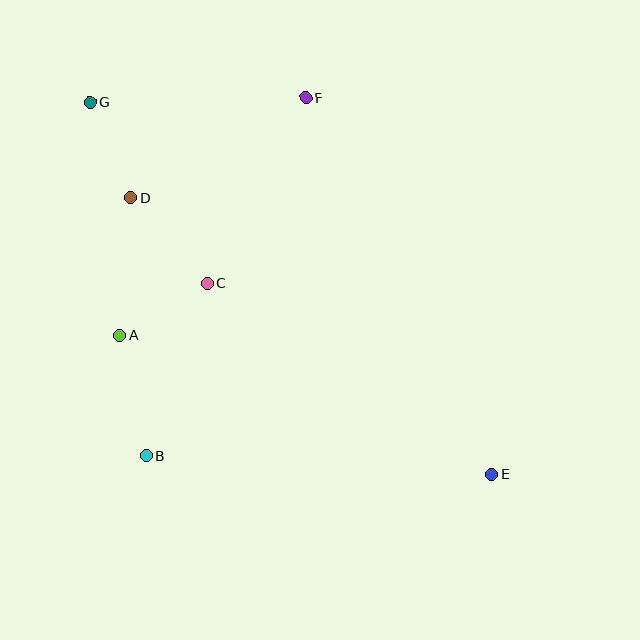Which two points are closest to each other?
Points A and C are closest to each other.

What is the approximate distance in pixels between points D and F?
The distance between D and F is approximately 202 pixels.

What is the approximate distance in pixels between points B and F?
The distance between B and F is approximately 392 pixels.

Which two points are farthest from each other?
Points E and G are farthest from each other.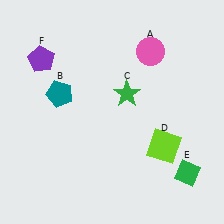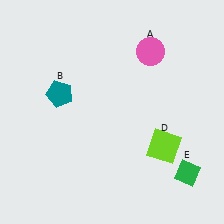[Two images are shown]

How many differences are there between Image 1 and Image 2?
There are 2 differences between the two images.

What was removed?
The green star (C), the purple pentagon (F) were removed in Image 2.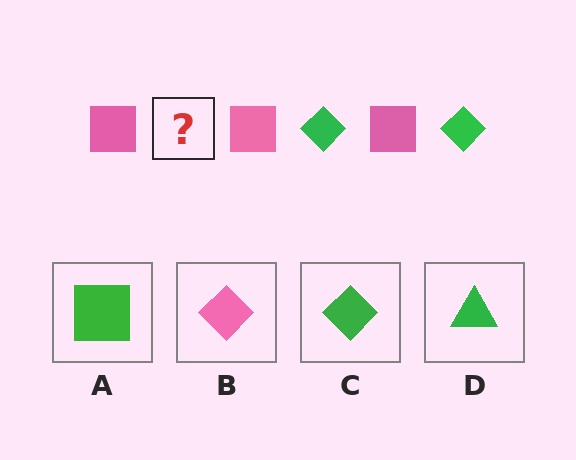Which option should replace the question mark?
Option C.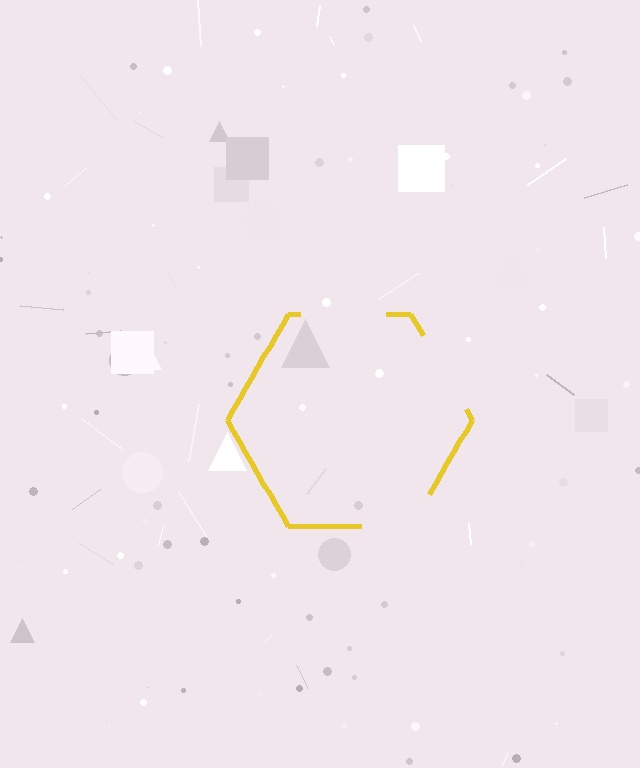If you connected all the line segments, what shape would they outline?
They would outline a hexagon.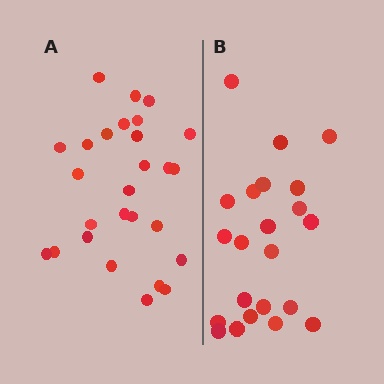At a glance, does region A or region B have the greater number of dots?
Region A (the left region) has more dots.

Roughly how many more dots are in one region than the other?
Region A has about 5 more dots than region B.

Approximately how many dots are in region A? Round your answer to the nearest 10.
About 30 dots. (The exact count is 27, which rounds to 30.)